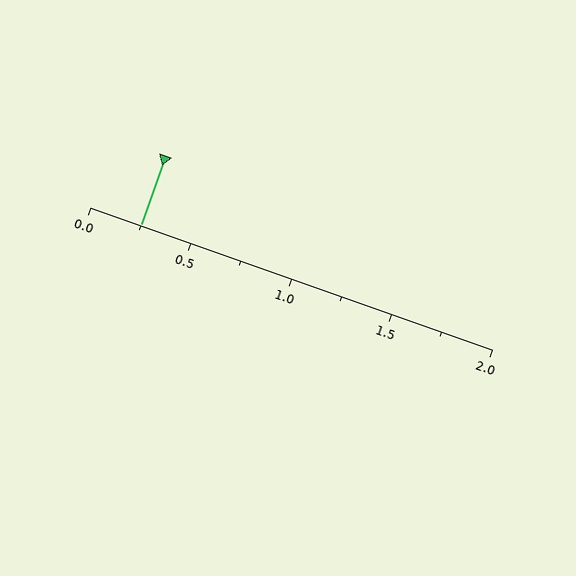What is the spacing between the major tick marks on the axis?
The major ticks are spaced 0.5 apart.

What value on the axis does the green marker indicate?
The marker indicates approximately 0.25.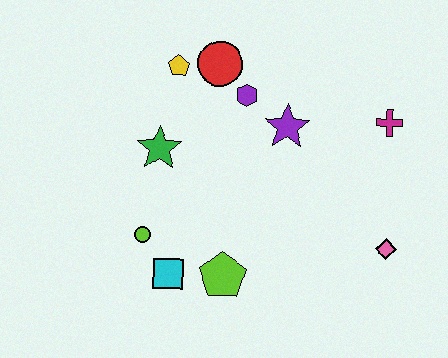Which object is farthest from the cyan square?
The magenta cross is farthest from the cyan square.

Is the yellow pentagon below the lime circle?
No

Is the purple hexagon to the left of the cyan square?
No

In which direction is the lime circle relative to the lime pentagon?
The lime circle is to the left of the lime pentagon.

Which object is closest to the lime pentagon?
The cyan square is closest to the lime pentagon.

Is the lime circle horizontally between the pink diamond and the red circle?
No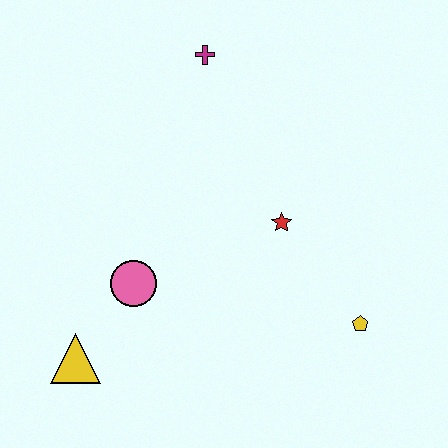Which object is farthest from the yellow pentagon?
The magenta cross is farthest from the yellow pentagon.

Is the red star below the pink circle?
No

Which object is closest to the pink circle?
The yellow triangle is closest to the pink circle.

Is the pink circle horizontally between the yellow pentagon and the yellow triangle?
Yes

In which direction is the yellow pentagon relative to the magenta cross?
The yellow pentagon is below the magenta cross.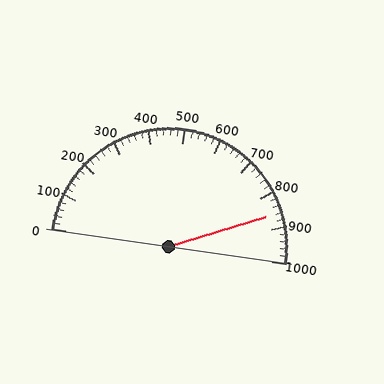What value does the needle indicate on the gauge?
The needle indicates approximately 860.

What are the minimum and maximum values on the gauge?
The gauge ranges from 0 to 1000.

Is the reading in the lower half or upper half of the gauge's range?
The reading is in the upper half of the range (0 to 1000).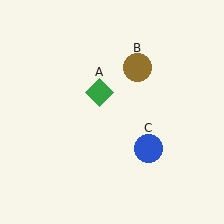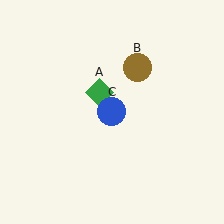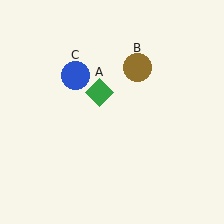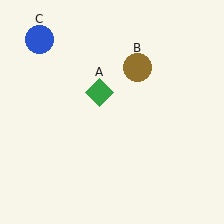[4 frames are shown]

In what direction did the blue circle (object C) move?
The blue circle (object C) moved up and to the left.